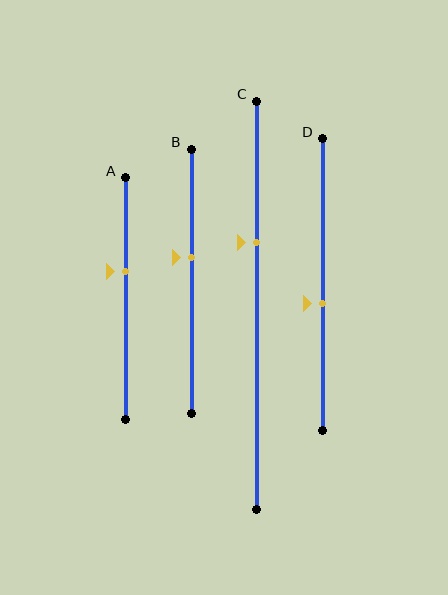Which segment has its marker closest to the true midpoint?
Segment D has its marker closest to the true midpoint.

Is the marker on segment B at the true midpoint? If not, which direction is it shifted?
No, the marker on segment B is shifted upward by about 9% of the segment length.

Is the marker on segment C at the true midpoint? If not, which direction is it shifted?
No, the marker on segment C is shifted upward by about 16% of the segment length.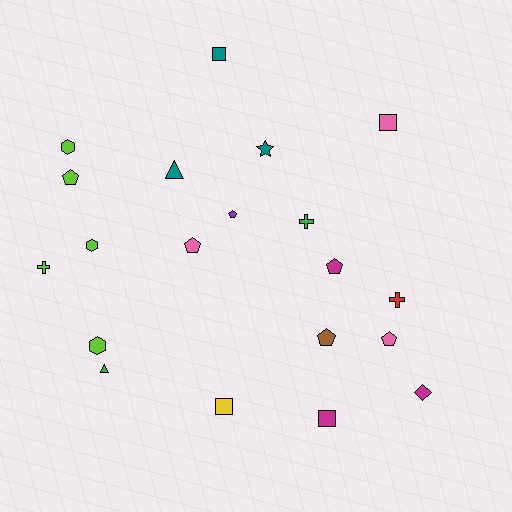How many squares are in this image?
There are 4 squares.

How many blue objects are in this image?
There are no blue objects.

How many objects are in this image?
There are 20 objects.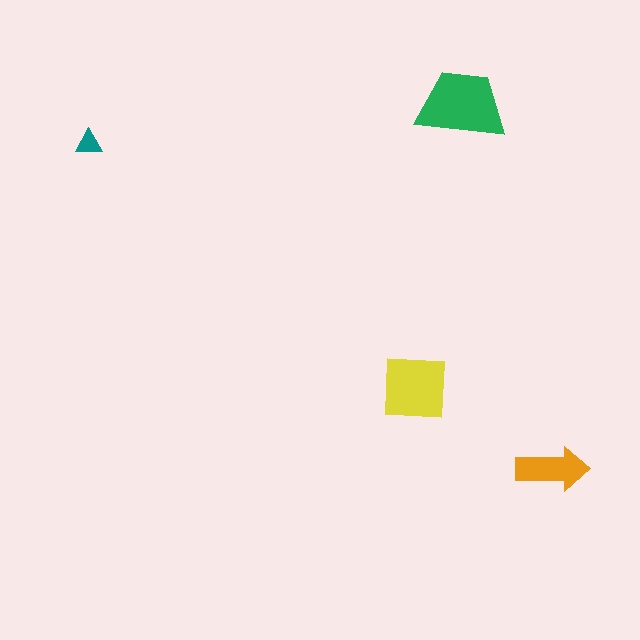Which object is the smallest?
The teal triangle.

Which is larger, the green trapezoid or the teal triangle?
The green trapezoid.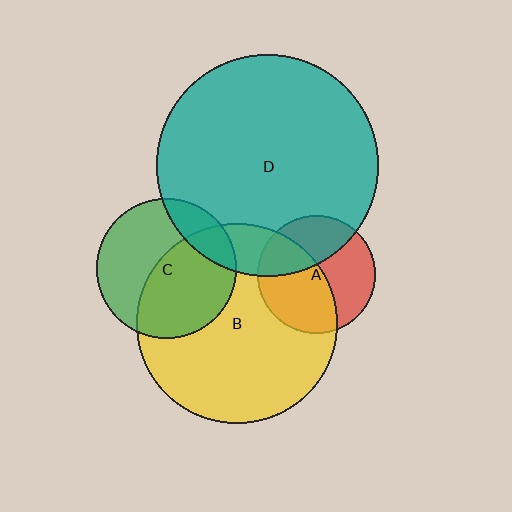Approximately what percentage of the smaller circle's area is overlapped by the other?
Approximately 15%.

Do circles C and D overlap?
Yes.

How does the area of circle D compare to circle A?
Approximately 3.5 times.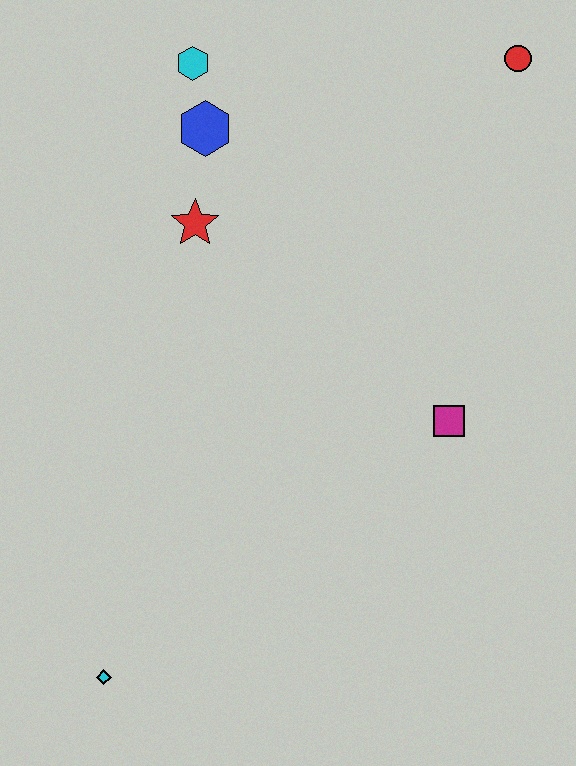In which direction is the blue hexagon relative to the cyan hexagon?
The blue hexagon is below the cyan hexagon.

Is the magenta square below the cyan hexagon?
Yes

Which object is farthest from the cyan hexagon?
The cyan diamond is farthest from the cyan hexagon.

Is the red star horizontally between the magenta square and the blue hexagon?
No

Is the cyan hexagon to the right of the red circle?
No